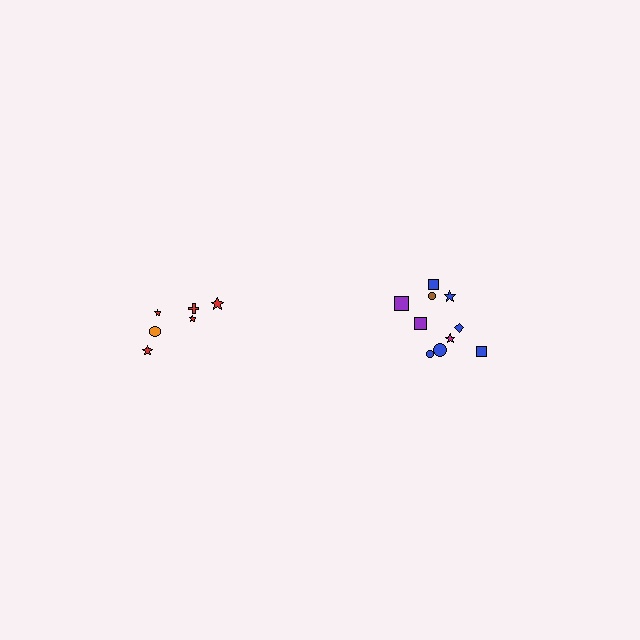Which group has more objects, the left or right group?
The right group.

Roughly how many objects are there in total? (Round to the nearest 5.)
Roughly 15 objects in total.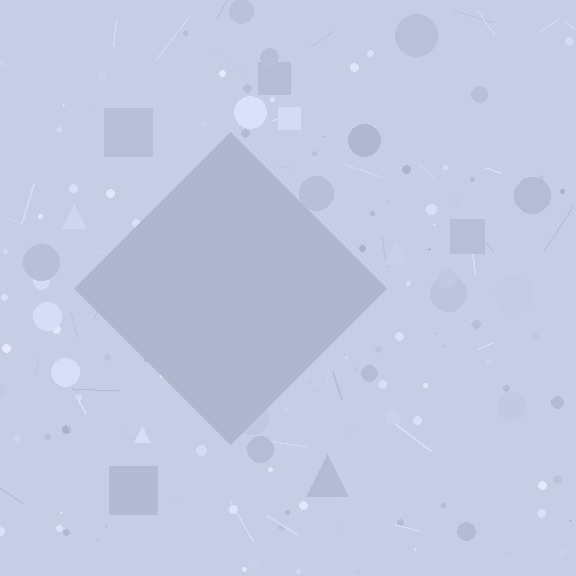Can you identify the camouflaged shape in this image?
The camouflaged shape is a diamond.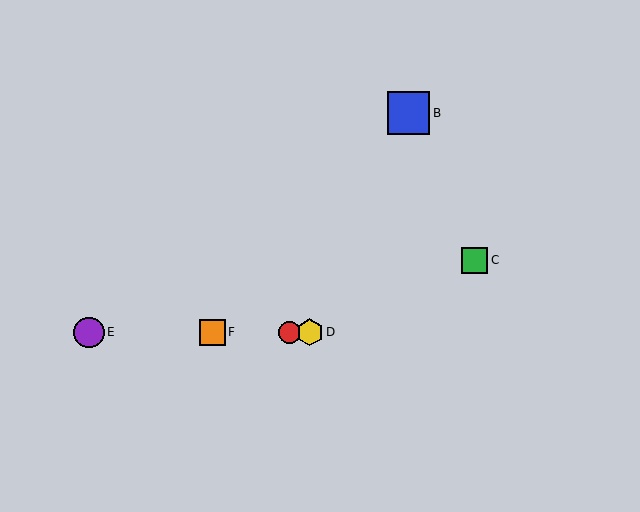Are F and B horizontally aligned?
No, F is at y≈332 and B is at y≈113.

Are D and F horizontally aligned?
Yes, both are at y≈332.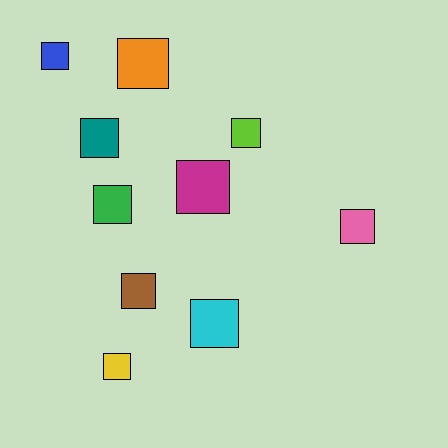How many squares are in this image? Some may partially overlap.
There are 10 squares.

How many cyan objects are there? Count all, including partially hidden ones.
There is 1 cyan object.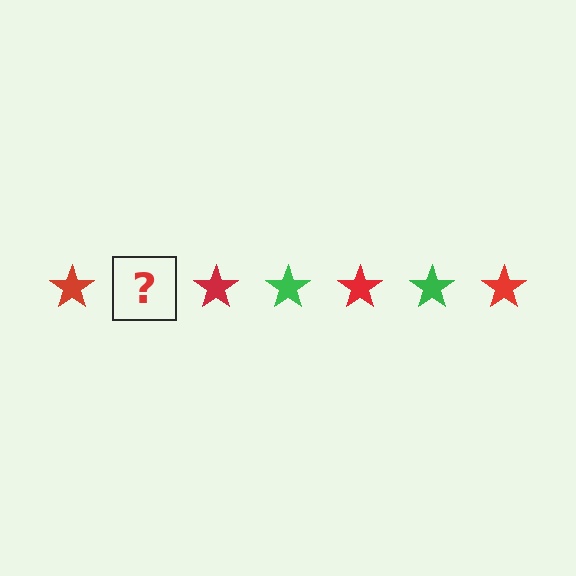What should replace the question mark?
The question mark should be replaced with a green star.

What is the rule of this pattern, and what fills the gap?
The rule is that the pattern cycles through red, green stars. The gap should be filled with a green star.